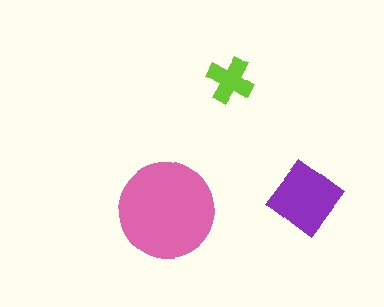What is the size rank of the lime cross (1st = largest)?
3rd.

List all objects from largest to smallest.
The pink circle, the purple diamond, the lime cross.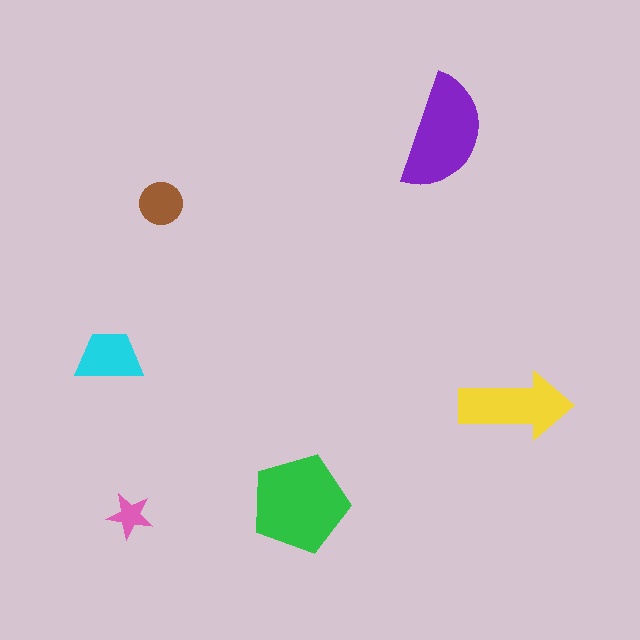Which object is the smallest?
The pink star.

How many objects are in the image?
There are 6 objects in the image.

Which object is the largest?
The green pentagon.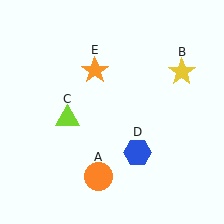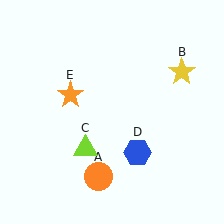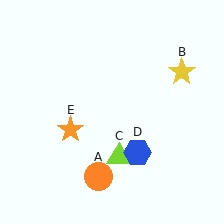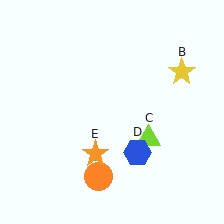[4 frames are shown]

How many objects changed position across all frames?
2 objects changed position: lime triangle (object C), orange star (object E).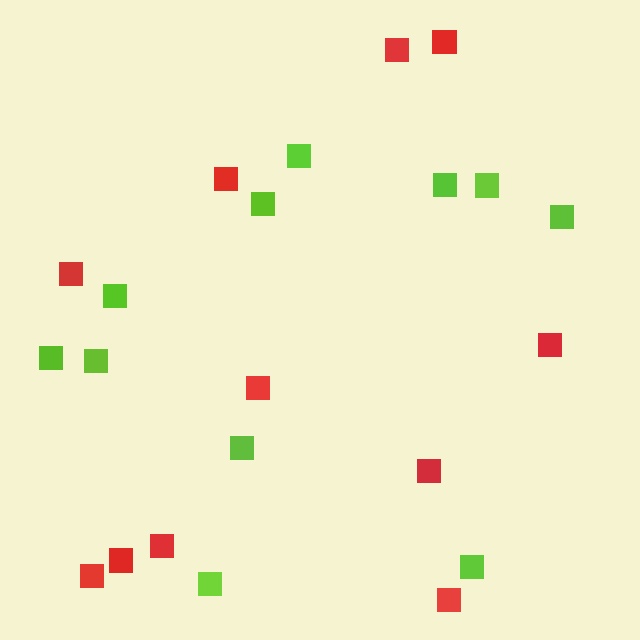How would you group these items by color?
There are 2 groups: one group of lime squares (11) and one group of red squares (11).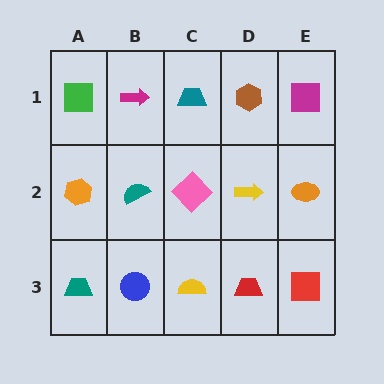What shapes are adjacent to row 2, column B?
A magenta arrow (row 1, column B), a blue circle (row 3, column B), an orange hexagon (row 2, column A), a pink diamond (row 2, column C).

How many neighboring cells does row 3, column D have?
3.